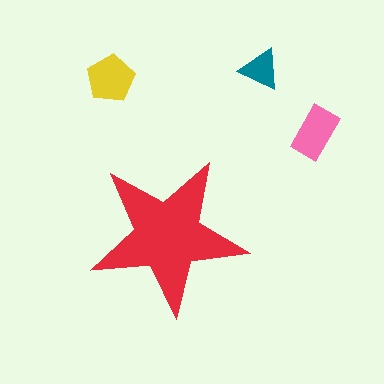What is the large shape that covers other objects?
A red star.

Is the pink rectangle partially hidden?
No, the pink rectangle is fully visible.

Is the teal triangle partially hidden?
No, the teal triangle is fully visible.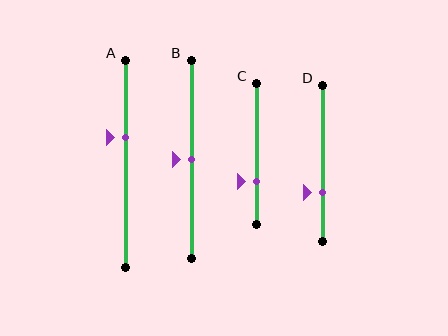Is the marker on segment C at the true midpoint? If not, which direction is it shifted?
No, the marker on segment C is shifted downward by about 19% of the segment length.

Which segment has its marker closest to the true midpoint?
Segment B has its marker closest to the true midpoint.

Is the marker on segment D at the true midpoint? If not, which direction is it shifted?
No, the marker on segment D is shifted downward by about 19% of the segment length.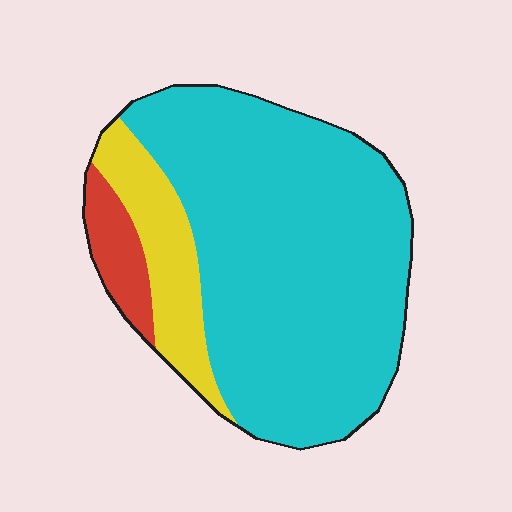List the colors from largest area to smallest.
From largest to smallest: cyan, yellow, red.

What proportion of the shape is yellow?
Yellow covers about 15% of the shape.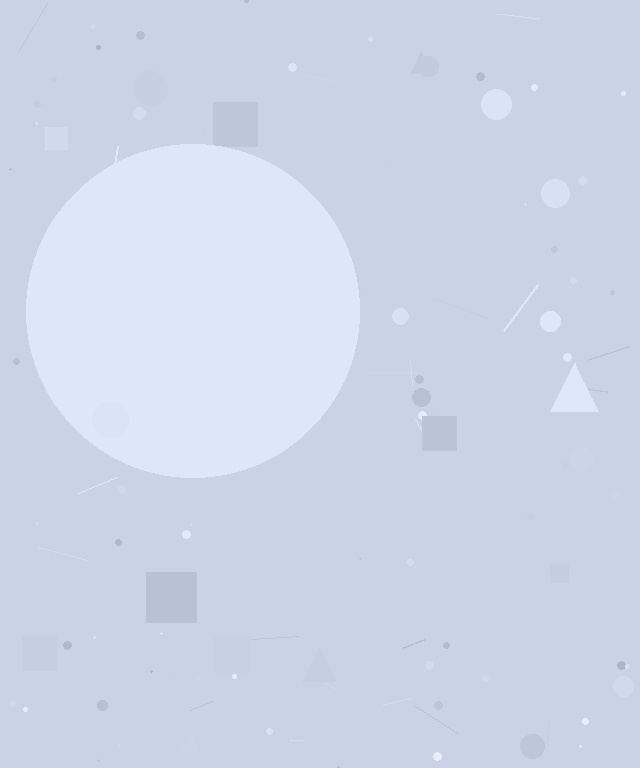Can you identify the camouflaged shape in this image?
The camouflaged shape is a circle.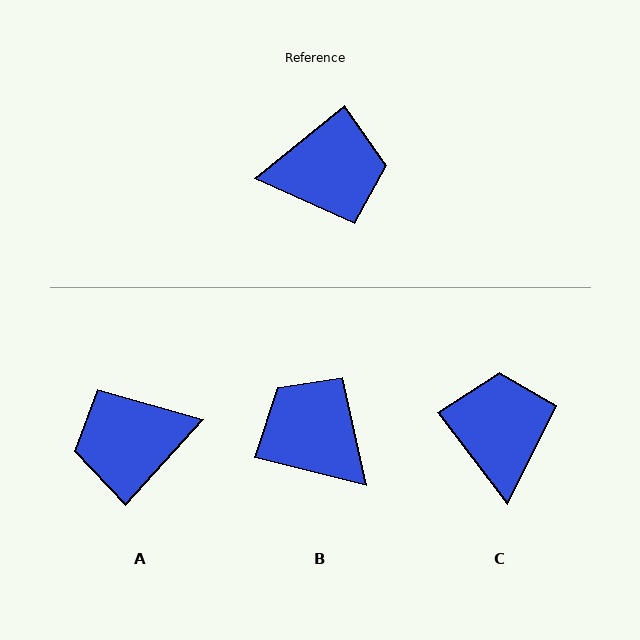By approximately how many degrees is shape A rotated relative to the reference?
Approximately 171 degrees clockwise.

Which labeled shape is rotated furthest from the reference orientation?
A, about 171 degrees away.